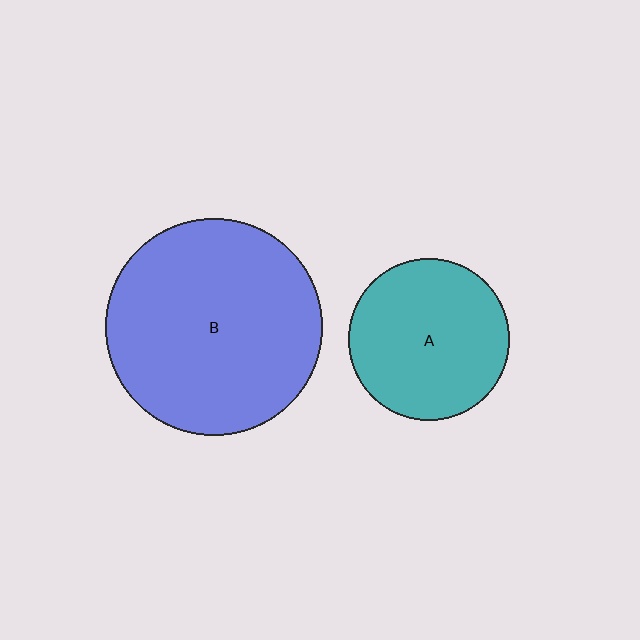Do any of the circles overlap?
No, none of the circles overlap.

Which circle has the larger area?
Circle B (blue).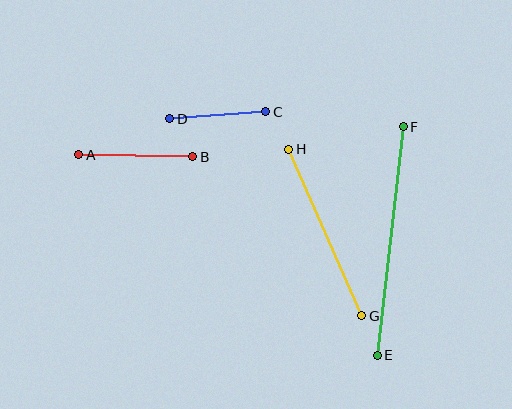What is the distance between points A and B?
The distance is approximately 114 pixels.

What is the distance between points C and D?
The distance is approximately 96 pixels.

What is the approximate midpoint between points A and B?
The midpoint is at approximately (136, 156) pixels.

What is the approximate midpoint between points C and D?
The midpoint is at approximately (218, 115) pixels.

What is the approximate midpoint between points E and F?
The midpoint is at approximately (390, 241) pixels.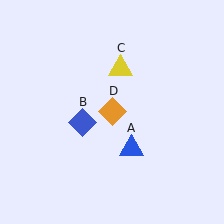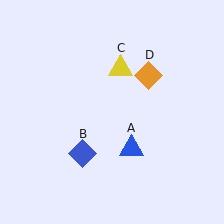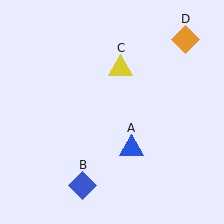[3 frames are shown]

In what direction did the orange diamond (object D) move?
The orange diamond (object D) moved up and to the right.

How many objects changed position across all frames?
2 objects changed position: blue diamond (object B), orange diamond (object D).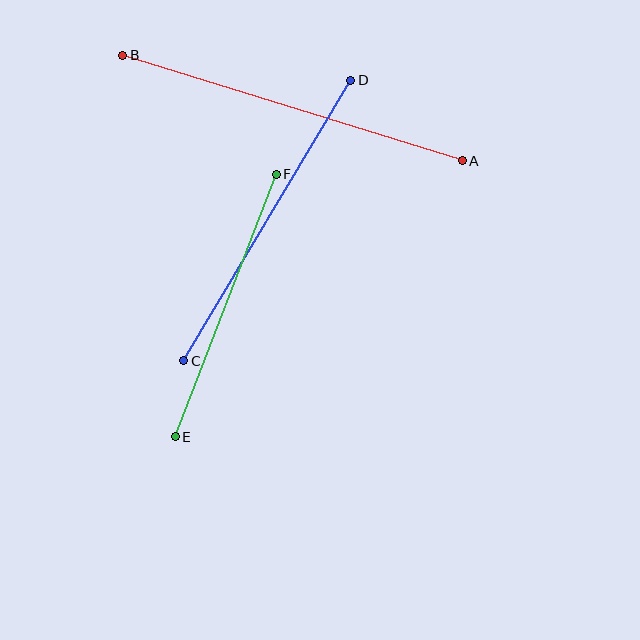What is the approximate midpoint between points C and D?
The midpoint is at approximately (267, 221) pixels.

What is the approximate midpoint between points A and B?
The midpoint is at approximately (292, 108) pixels.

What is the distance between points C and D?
The distance is approximately 326 pixels.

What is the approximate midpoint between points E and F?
The midpoint is at approximately (226, 306) pixels.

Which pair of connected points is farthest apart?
Points A and B are farthest apart.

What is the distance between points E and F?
The distance is approximately 281 pixels.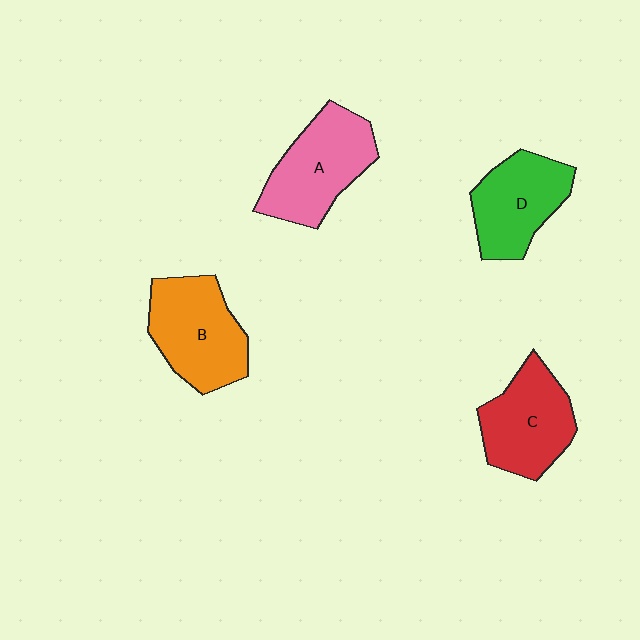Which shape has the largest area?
Shape A (pink).